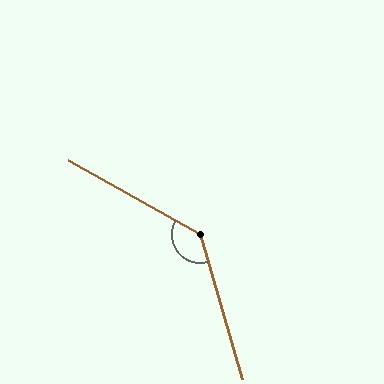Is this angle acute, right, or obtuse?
It is obtuse.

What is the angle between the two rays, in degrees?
Approximately 135 degrees.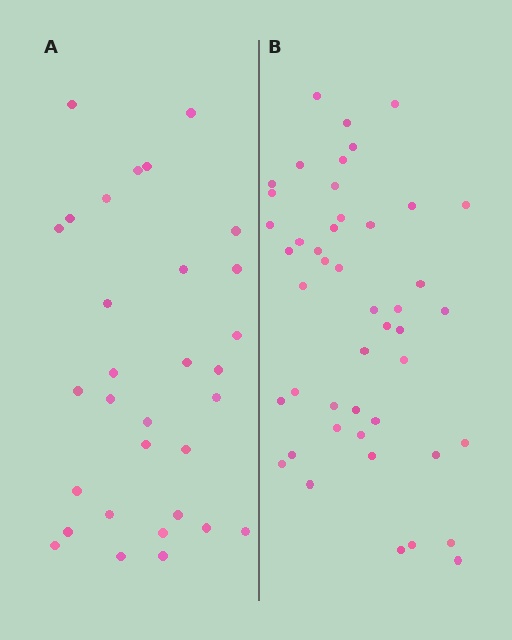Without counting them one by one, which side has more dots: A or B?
Region B (the right region) has more dots.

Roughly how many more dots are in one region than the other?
Region B has approximately 15 more dots than region A.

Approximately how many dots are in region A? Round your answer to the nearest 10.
About 30 dots. (The exact count is 31, which rounds to 30.)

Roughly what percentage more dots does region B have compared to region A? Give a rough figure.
About 50% more.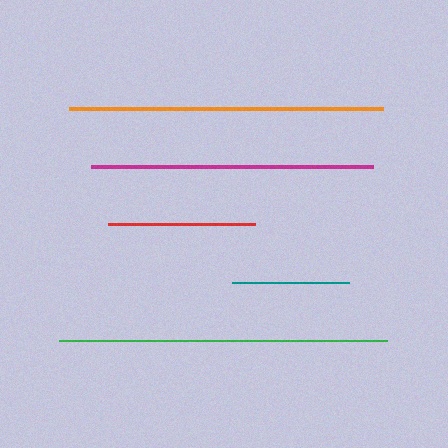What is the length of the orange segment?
The orange segment is approximately 314 pixels long.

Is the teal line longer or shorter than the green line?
The green line is longer than the teal line.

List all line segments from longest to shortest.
From longest to shortest: green, orange, magenta, red, teal.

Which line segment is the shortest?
The teal line is the shortest at approximately 117 pixels.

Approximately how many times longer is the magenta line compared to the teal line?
The magenta line is approximately 2.4 times the length of the teal line.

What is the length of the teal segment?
The teal segment is approximately 117 pixels long.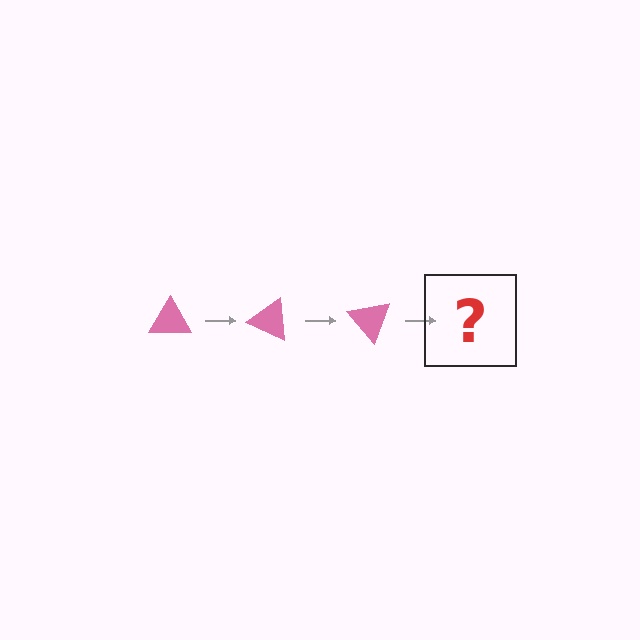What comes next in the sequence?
The next element should be a pink triangle rotated 75 degrees.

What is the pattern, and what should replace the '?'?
The pattern is that the triangle rotates 25 degrees each step. The '?' should be a pink triangle rotated 75 degrees.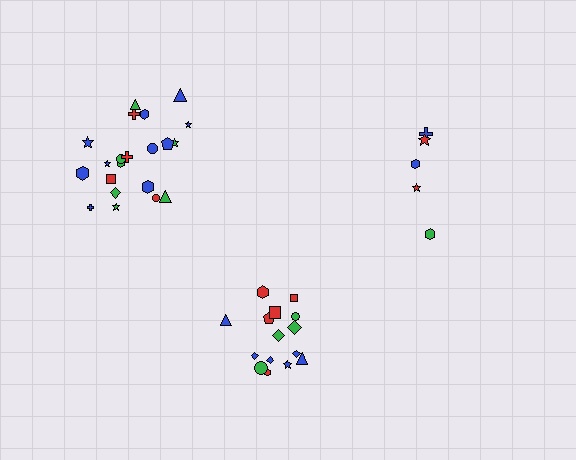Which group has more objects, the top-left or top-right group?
The top-left group.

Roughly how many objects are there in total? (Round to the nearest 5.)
Roughly 40 objects in total.